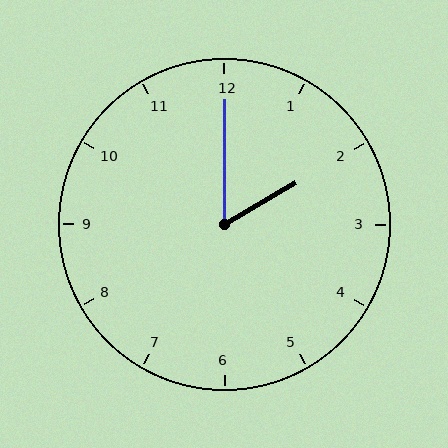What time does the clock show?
2:00.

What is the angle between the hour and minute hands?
Approximately 60 degrees.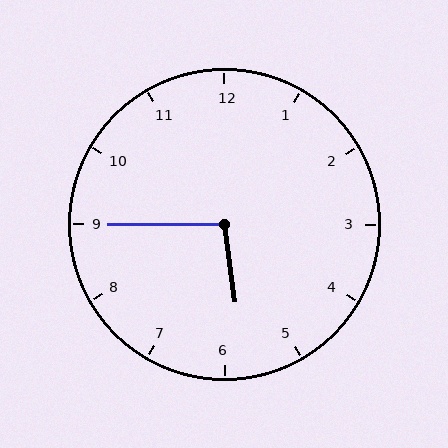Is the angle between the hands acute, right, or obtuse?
It is obtuse.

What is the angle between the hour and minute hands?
Approximately 98 degrees.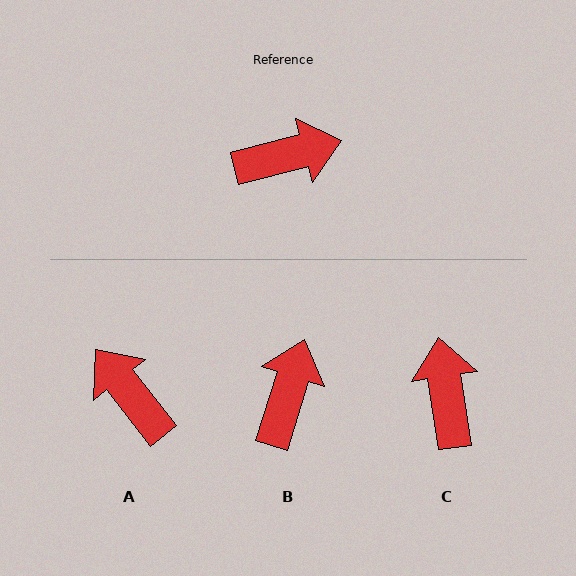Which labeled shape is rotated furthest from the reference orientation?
A, about 114 degrees away.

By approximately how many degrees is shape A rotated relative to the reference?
Approximately 114 degrees counter-clockwise.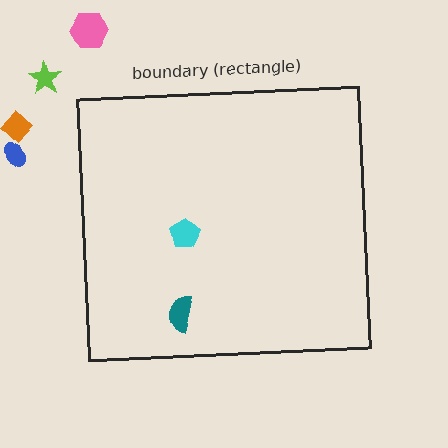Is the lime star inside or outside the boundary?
Outside.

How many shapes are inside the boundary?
2 inside, 4 outside.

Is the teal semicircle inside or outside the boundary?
Inside.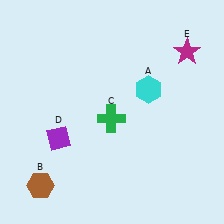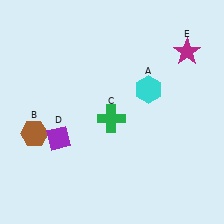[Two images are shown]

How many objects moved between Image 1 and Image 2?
1 object moved between the two images.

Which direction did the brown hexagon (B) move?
The brown hexagon (B) moved up.